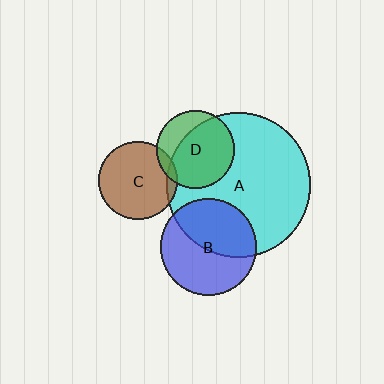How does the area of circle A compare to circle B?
Approximately 2.3 times.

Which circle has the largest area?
Circle A (cyan).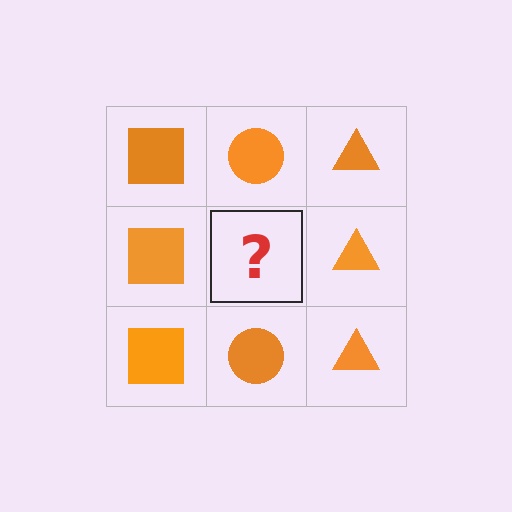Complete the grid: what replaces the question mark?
The question mark should be replaced with an orange circle.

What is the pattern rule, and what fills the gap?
The rule is that each column has a consistent shape. The gap should be filled with an orange circle.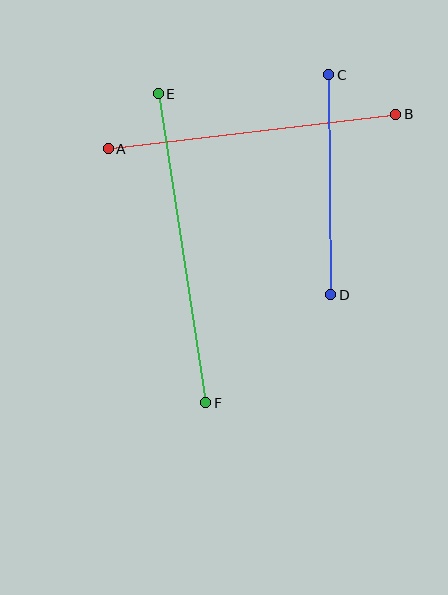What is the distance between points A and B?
The distance is approximately 290 pixels.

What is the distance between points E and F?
The distance is approximately 313 pixels.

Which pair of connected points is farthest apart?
Points E and F are farthest apart.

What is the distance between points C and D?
The distance is approximately 220 pixels.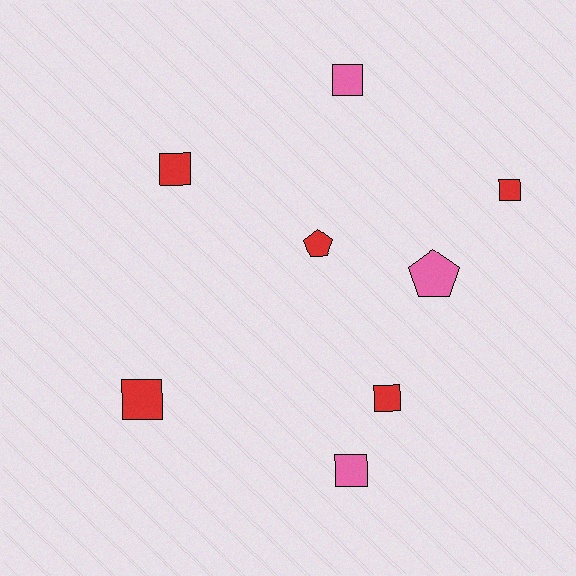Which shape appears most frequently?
Square, with 6 objects.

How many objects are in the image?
There are 8 objects.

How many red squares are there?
There are 4 red squares.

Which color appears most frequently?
Red, with 5 objects.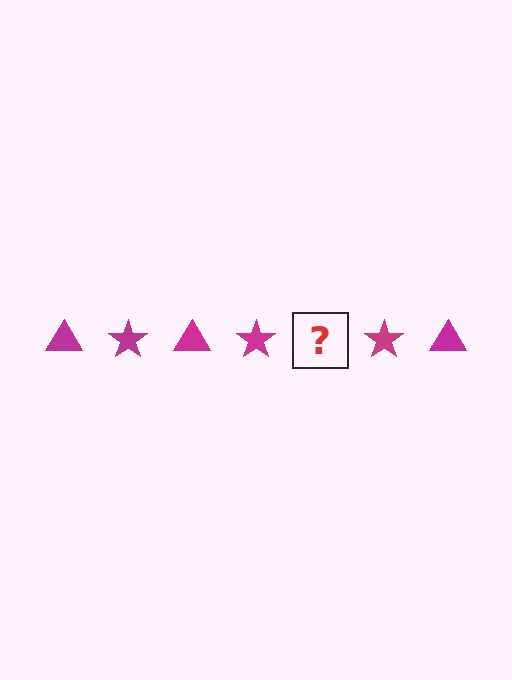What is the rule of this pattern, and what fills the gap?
The rule is that the pattern cycles through triangle, star shapes in magenta. The gap should be filled with a magenta triangle.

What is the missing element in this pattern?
The missing element is a magenta triangle.